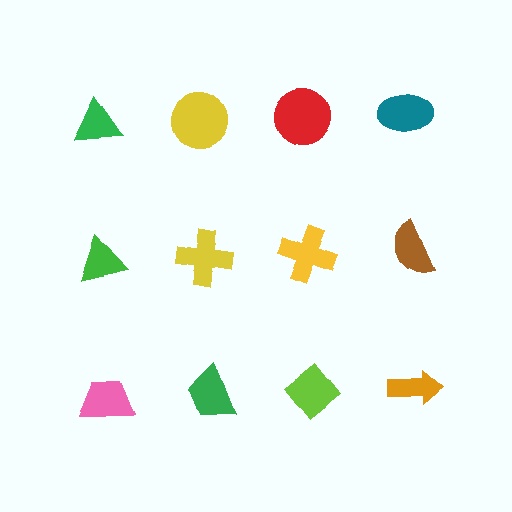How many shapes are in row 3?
4 shapes.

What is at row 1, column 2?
A yellow circle.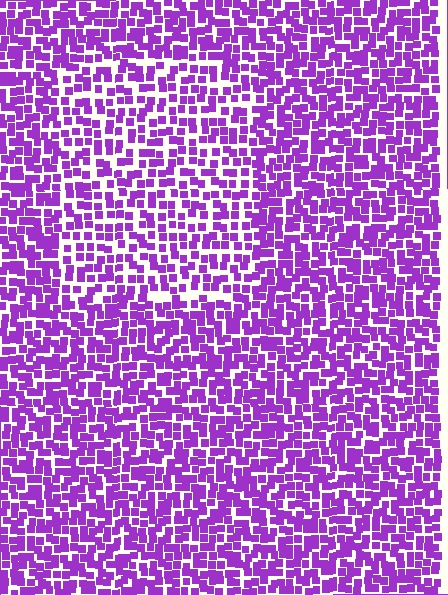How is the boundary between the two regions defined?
The boundary is defined by a change in element density (approximately 1.5x ratio). All elements are the same color, size, and shape.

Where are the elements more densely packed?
The elements are more densely packed outside the rectangle boundary.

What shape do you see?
I see a rectangle.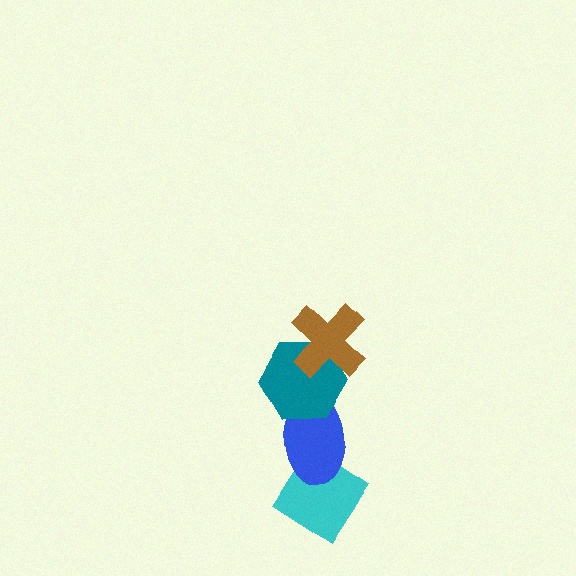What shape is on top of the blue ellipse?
The teal hexagon is on top of the blue ellipse.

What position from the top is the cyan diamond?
The cyan diamond is 4th from the top.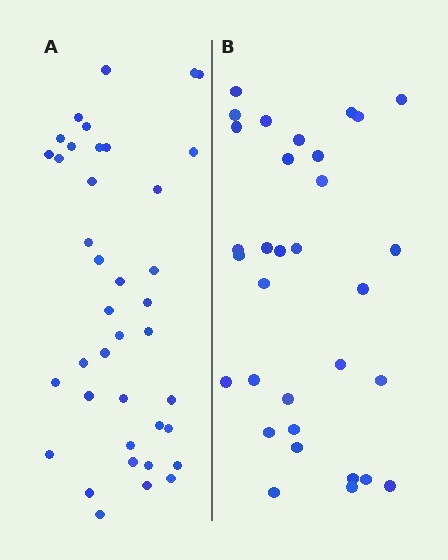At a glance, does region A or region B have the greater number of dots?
Region A (the left region) has more dots.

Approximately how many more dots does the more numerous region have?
Region A has roughly 8 or so more dots than region B.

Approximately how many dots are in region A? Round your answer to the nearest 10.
About 40 dots. (The exact count is 39, which rounds to 40.)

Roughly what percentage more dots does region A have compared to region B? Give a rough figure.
About 20% more.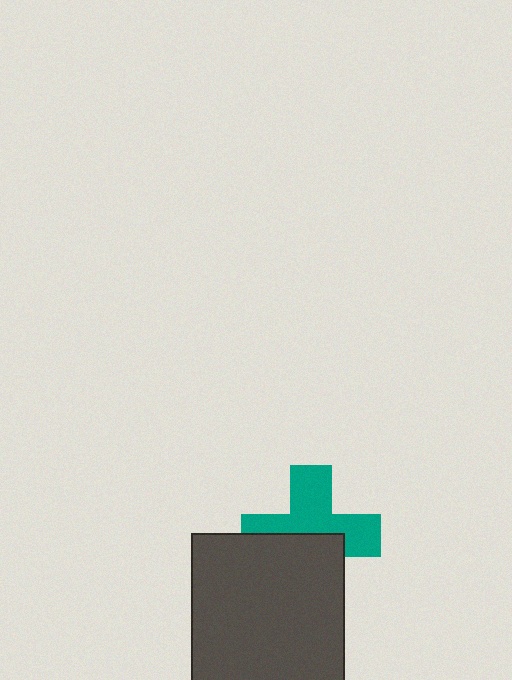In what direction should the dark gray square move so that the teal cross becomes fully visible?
The dark gray square should move down. That is the shortest direction to clear the overlap and leave the teal cross fully visible.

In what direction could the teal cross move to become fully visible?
The teal cross could move up. That would shift it out from behind the dark gray square entirely.